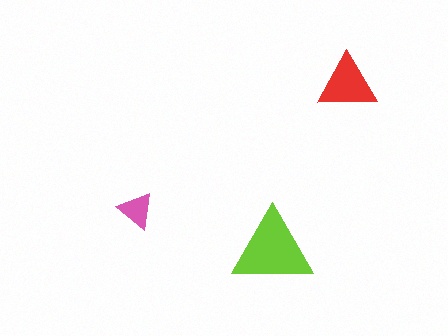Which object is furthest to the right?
The red triangle is rightmost.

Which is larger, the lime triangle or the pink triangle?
The lime one.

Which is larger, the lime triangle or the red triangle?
The lime one.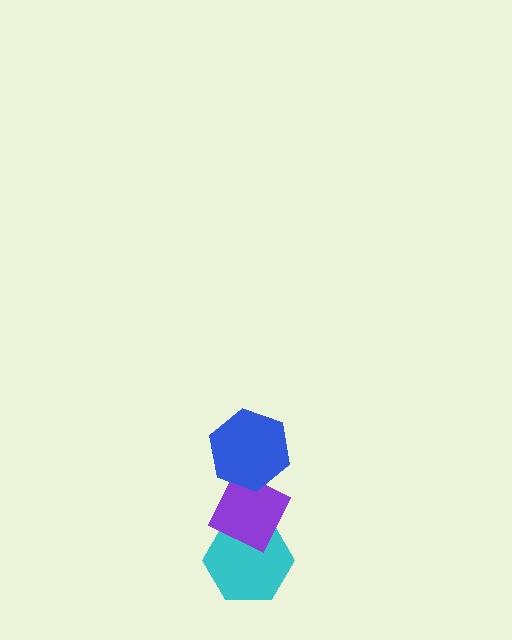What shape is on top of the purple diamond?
The blue hexagon is on top of the purple diamond.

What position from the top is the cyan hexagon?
The cyan hexagon is 3rd from the top.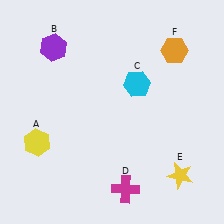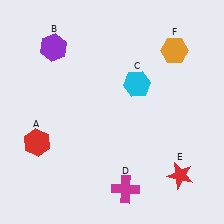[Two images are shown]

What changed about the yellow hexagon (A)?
In Image 1, A is yellow. In Image 2, it changed to red.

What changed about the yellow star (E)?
In Image 1, E is yellow. In Image 2, it changed to red.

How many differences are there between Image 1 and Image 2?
There are 2 differences between the two images.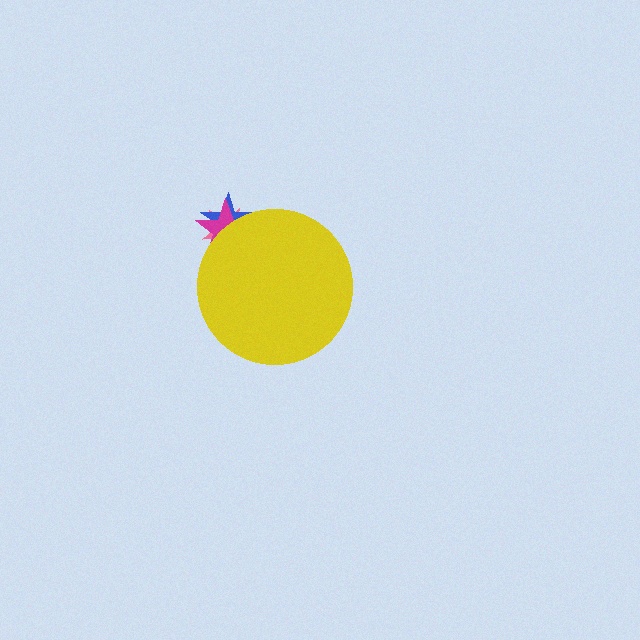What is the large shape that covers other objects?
A yellow circle.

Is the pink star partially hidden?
Yes, the pink star is partially hidden behind the yellow circle.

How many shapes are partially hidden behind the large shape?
3 shapes are partially hidden.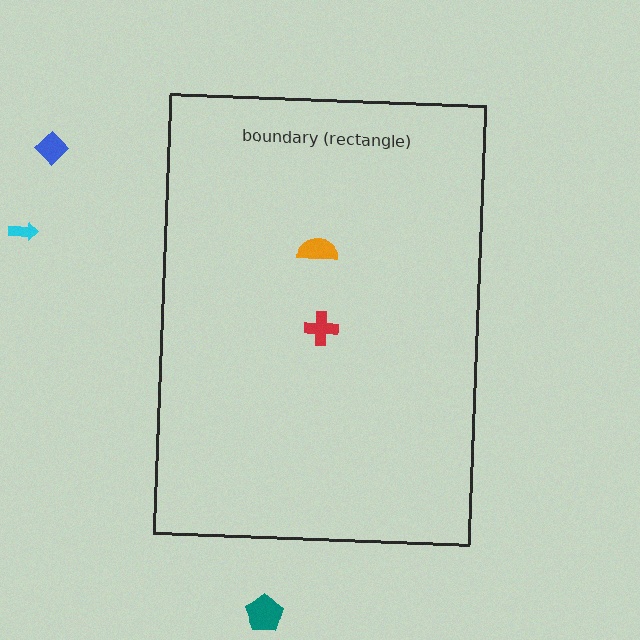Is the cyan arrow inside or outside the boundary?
Outside.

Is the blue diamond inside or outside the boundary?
Outside.